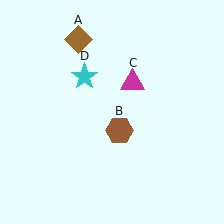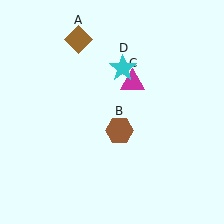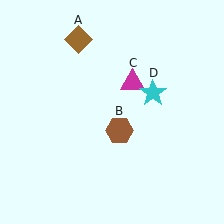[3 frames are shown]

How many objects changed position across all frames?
1 object changed position: cyan star (object D).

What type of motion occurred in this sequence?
The cyan star (object D) rotated clockwise around the center of the scene.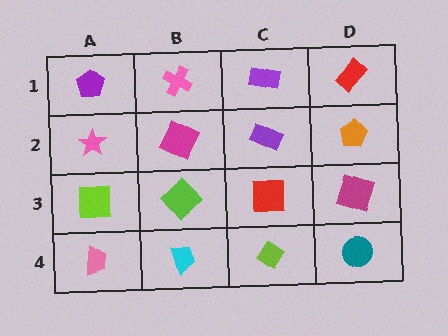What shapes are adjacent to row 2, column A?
A purple pentagon (row 1, column A), a lime square (row 3, column A), a magenta square (row 2, column B).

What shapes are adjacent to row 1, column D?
An orange pentagon (row 2, column D), a purple rectangle (row 1, column C).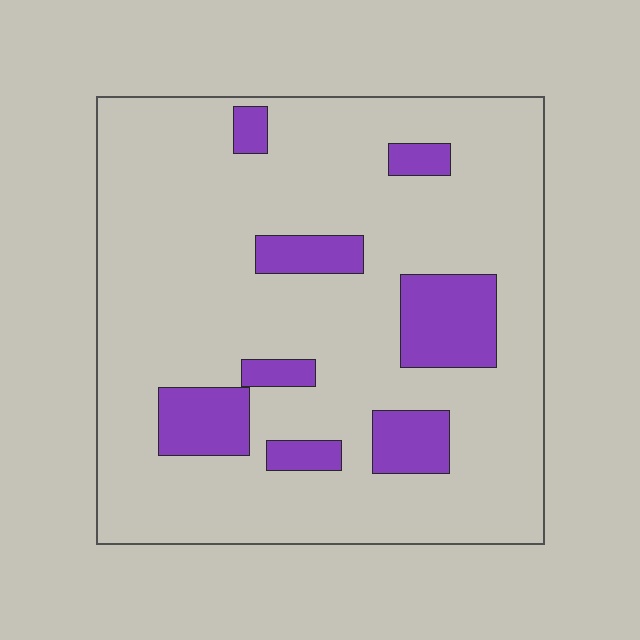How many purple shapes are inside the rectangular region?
8.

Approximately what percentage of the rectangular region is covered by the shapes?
Approximately 15%.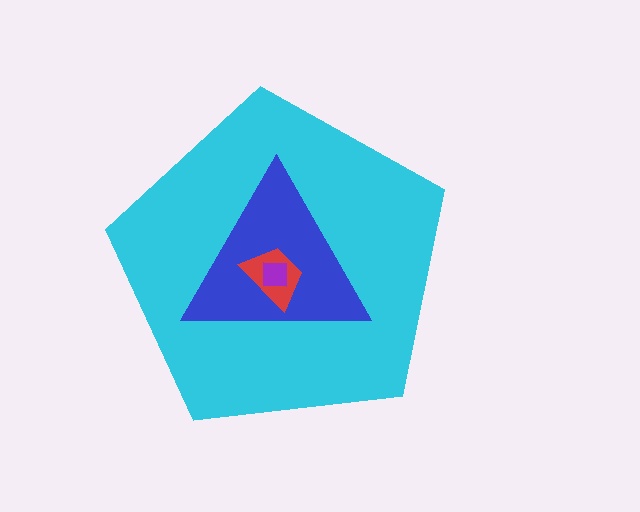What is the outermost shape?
The cyan pentagon.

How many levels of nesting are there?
4.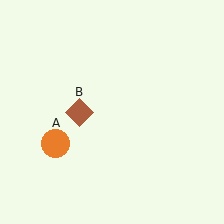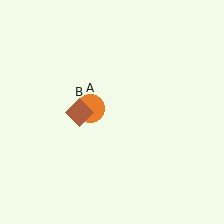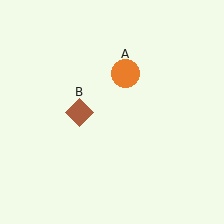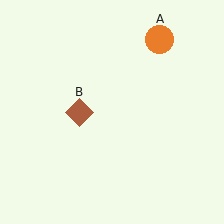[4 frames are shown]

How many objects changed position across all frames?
1 object changed position: orange circle (object A).